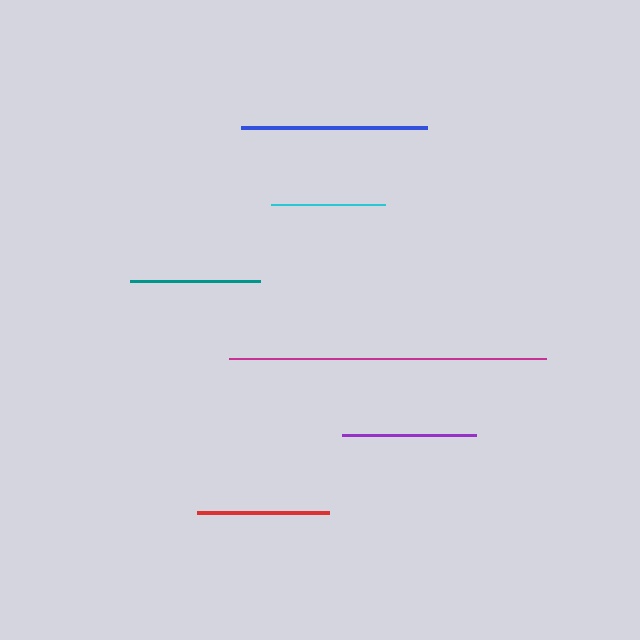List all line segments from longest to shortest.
From longest to shortest: magenta, blue, purple, red, teal, cyan.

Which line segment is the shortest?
The cyan line is the shortest at approximately 114 pixels.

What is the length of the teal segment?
The teal segment is approximately 130 pixels long.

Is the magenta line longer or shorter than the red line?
The magenta line is longer than the red line.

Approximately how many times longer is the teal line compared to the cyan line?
The teal line is approximately 1.1 times the length of the cyan line.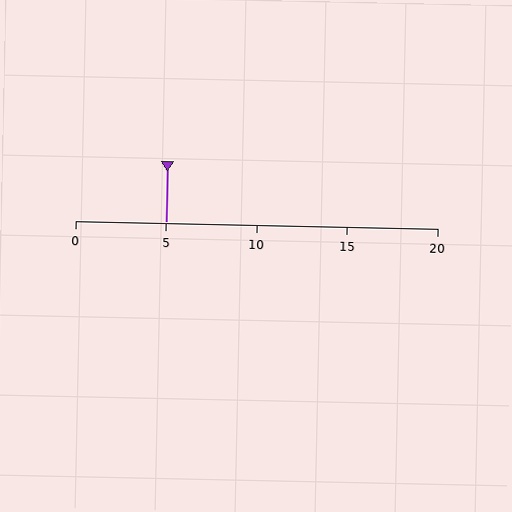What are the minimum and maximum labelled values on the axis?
The axis runs from 0 to 20.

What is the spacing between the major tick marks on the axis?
The major ticks are spaced 5 apart.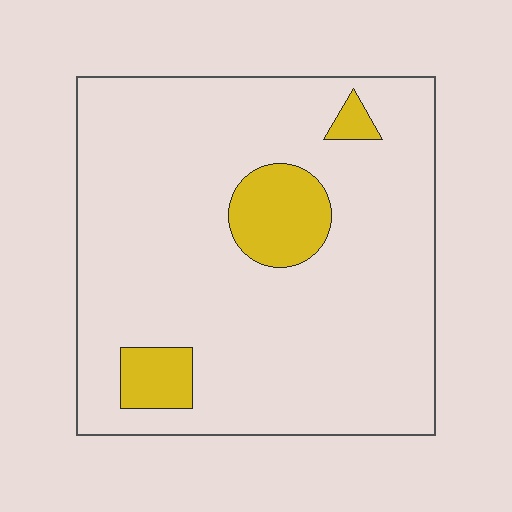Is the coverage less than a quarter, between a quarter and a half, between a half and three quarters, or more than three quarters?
Less than a quarter.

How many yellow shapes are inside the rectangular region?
3.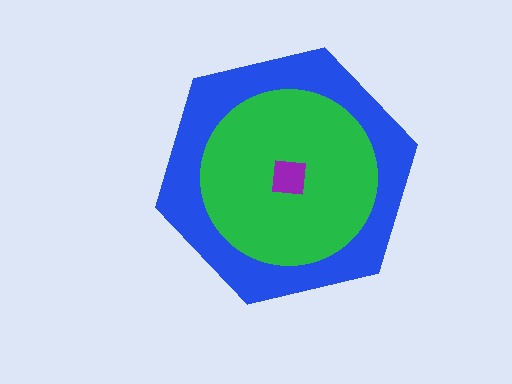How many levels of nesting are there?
3.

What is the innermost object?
The purple square.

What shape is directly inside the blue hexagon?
The green circle.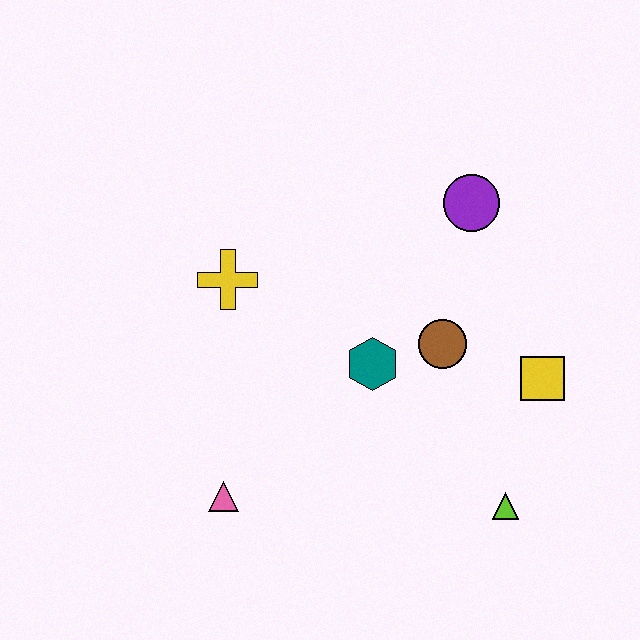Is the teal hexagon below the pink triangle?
No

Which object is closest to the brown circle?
The teal hexagon is closest to the brown circle.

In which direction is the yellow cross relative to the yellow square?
The yellow cross is to the left of the yellow square.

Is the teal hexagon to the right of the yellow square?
No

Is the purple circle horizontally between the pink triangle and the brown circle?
No